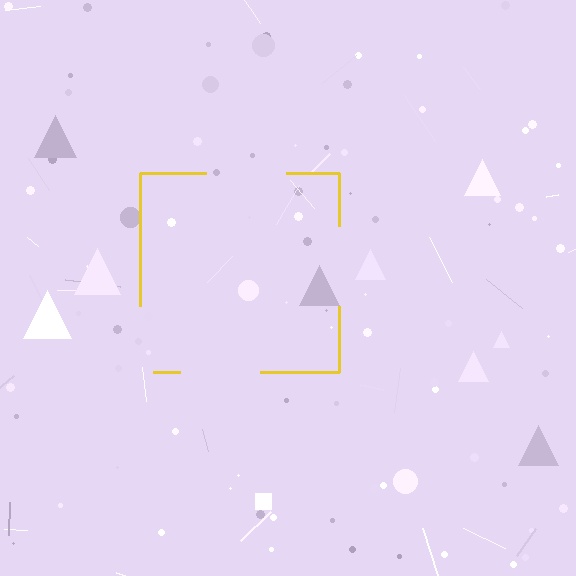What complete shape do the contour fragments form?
The contour fragments form a square.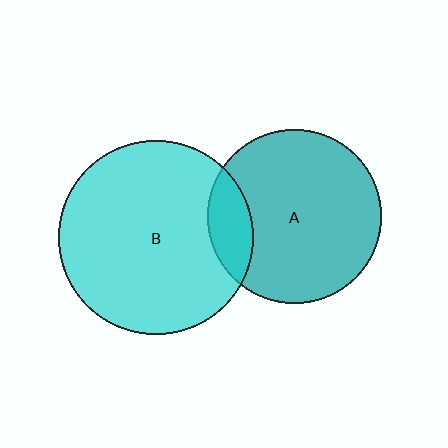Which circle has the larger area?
Circle B (cyan).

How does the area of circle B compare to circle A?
Approximately 1.2 times.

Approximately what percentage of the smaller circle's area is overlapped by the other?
Approximately 15%.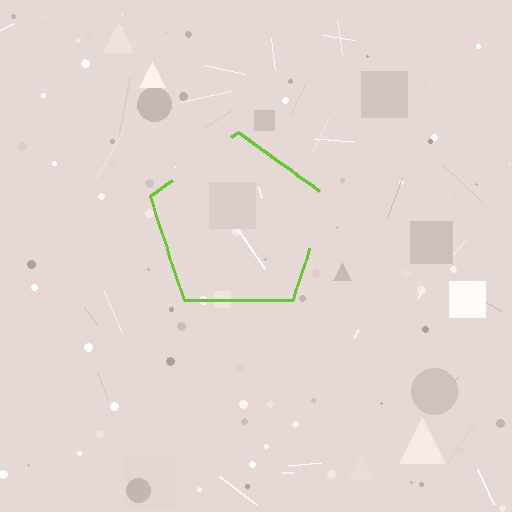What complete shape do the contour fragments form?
The contour fragments form a pentagon.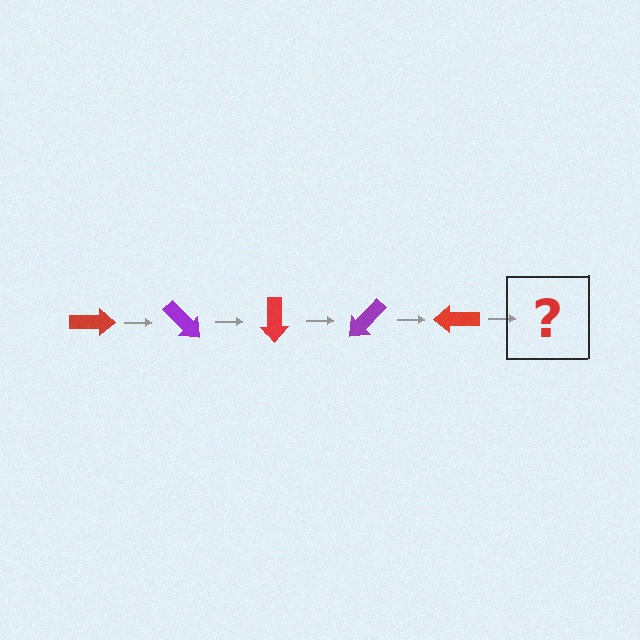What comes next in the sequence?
The next element should be a purple arrow, rotated 225 degrees from the start.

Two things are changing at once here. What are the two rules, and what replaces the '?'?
The two rules are that it rotates 45 degrees each step and the color cycles through red and purple. The '?' should be a purple arrow, rotated 225 degrees from the start.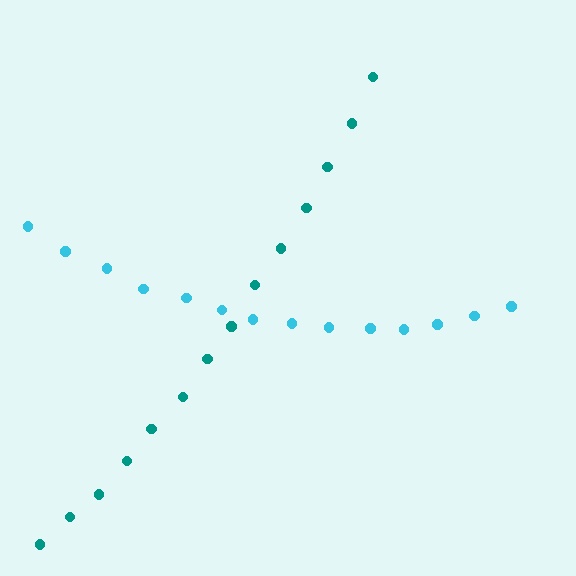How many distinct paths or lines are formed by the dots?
There are 2 distinct paths.